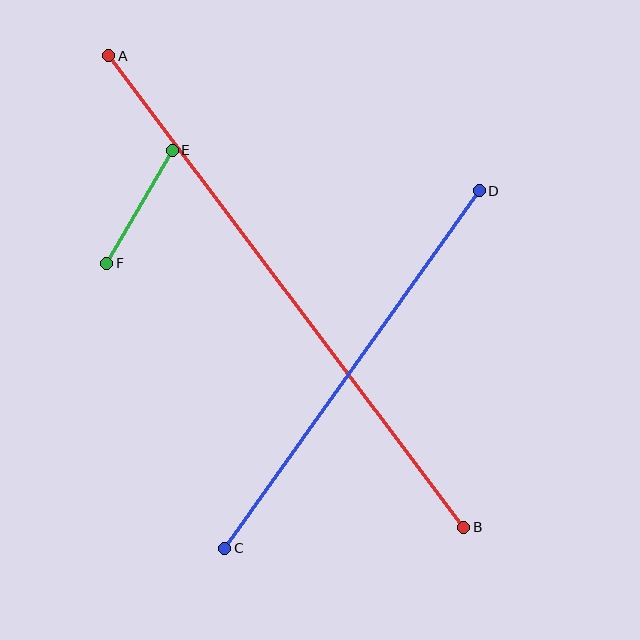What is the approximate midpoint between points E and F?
The midpoint is at approximately (139, 207) pixels.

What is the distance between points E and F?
The distance is approximately 130 pixels.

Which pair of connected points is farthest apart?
Points A and B are farthest apart.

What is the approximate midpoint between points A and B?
The midpoint is at approximately (286, 292) pixels.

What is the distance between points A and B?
The distance is approximately 590 pixels.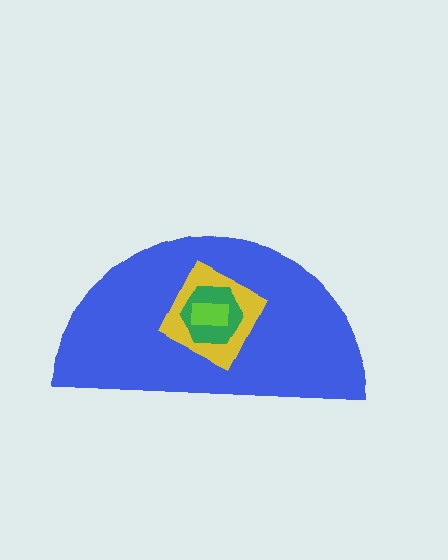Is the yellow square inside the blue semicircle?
Yes.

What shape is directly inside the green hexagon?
The lime rectangle.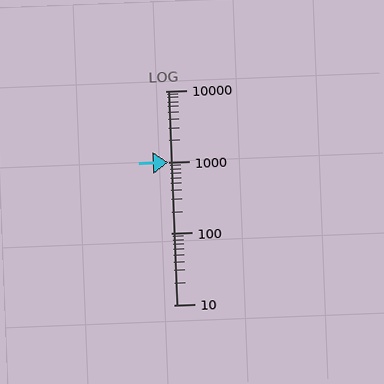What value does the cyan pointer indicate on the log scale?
The pointer indicates approximately 1000.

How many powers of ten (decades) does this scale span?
The scale spans 3 decades, from 10 to 10000.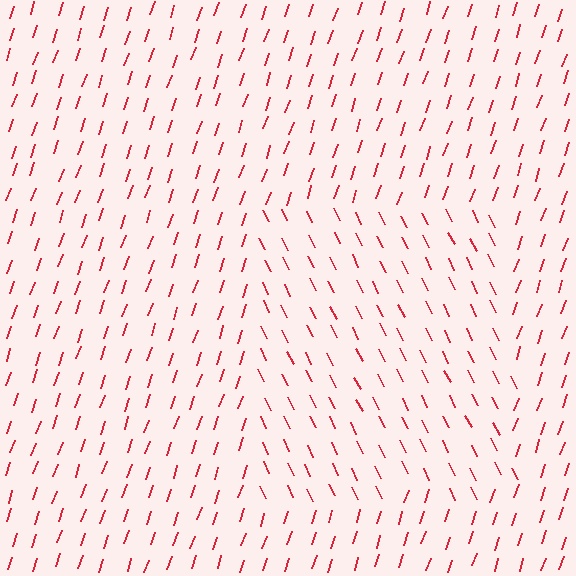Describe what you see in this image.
The image is filled with small red line segments. A rectangle region in the image has lines oriented differently from the surrounding lines, creating a visible texture boundary.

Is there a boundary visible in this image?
Yes, there is a texture boundary formed by a change in line orientation.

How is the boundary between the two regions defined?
The boundary is defined purely by a change in line orientation (approximately 45 degrees difference). All lines are the same color and thickness.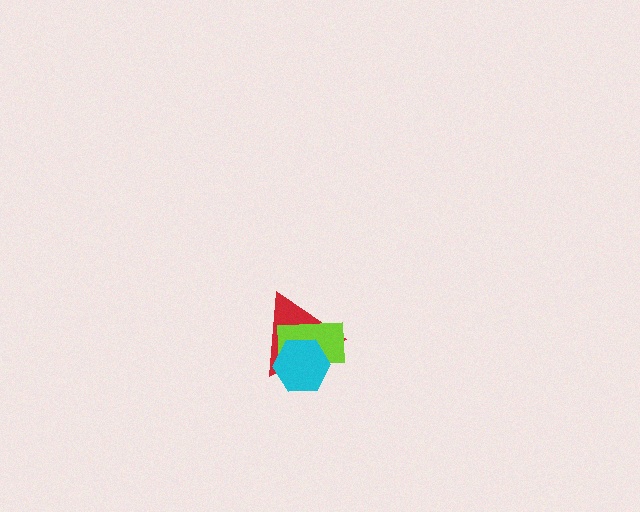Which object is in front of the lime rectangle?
The cyan hexagon is in front of the lime rectangle.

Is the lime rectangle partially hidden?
Yes, it is partially covered by another shape.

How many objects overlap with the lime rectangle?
2 objects overlap with the lime rectangle.